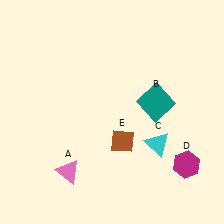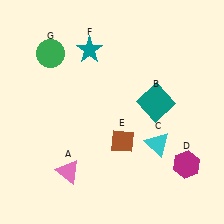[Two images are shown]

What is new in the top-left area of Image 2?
A green circle (G) was added in the top-left area of Image 2.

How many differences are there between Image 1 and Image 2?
There are 2 differences between the two images.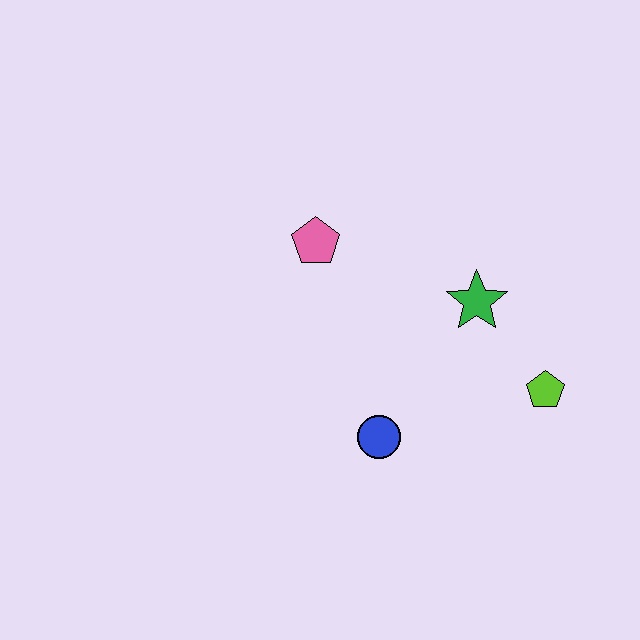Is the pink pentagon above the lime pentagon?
Yes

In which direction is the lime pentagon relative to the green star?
The lime pentagon is below the green star.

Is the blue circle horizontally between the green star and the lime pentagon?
No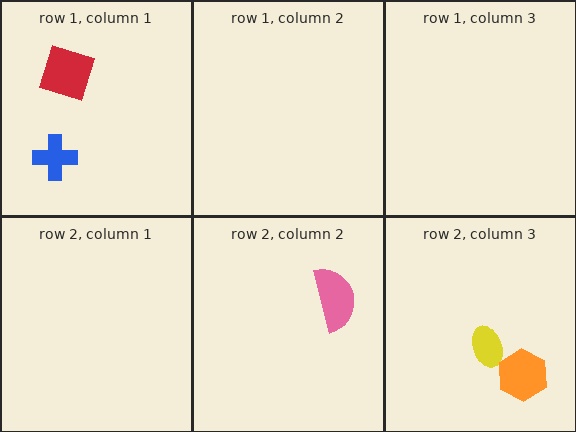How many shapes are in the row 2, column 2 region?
1.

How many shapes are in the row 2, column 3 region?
2.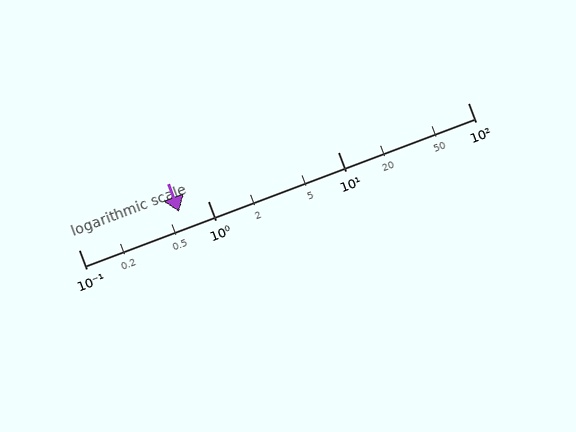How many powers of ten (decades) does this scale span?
The scale spans 3 decades, from 0.1 to 100.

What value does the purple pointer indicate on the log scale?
The pointer indicates approximately 0.6.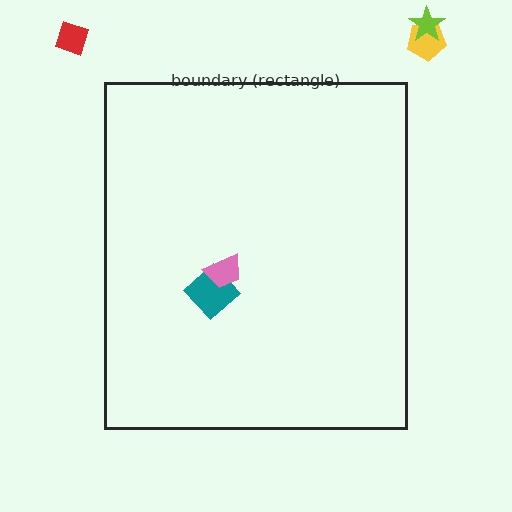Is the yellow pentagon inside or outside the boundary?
Outside.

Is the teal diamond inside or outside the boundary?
Inside.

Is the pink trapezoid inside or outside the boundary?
Inside.